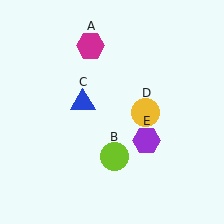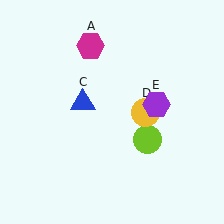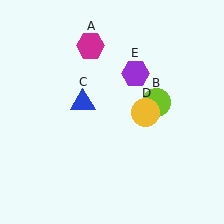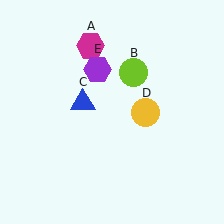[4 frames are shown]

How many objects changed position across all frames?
2 objects changed position: lime circle (object B), purple hexagon (object E).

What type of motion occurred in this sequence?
The lime circle (object B), purple hexagon (object E) rotated counterclockwise around the center of the scene.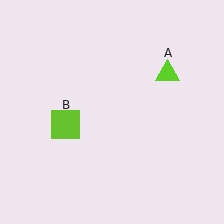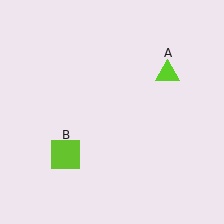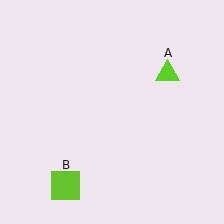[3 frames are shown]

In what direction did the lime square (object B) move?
The lime square (object B) moved down.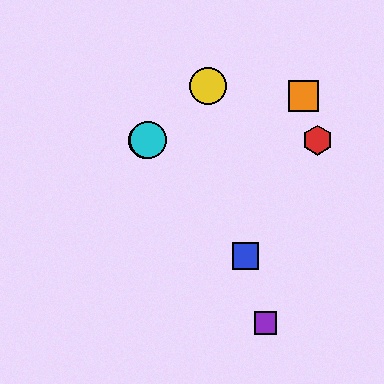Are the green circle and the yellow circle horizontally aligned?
No, the green circle is at y≈140 and the yellow circle is at y≈86.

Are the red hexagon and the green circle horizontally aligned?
Yes, both are at y≈140.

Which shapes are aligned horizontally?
The red hexagon, the green circle, the cyan circle are aligned horizontally.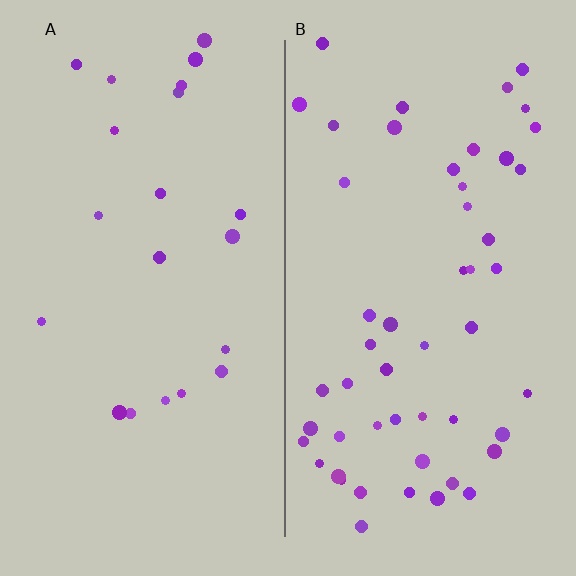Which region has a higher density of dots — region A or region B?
B (the right).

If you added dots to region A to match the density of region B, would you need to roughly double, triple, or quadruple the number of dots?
Approximately double.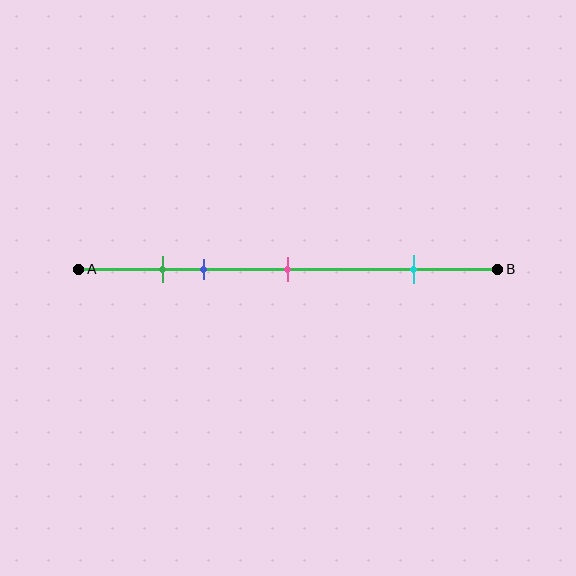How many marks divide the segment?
There are 4 marks dividing the segment.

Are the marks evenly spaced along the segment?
No, the marks are not evenly spaced.